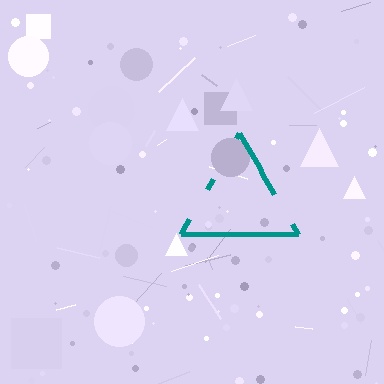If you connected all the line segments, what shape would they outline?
They would outline a triangle.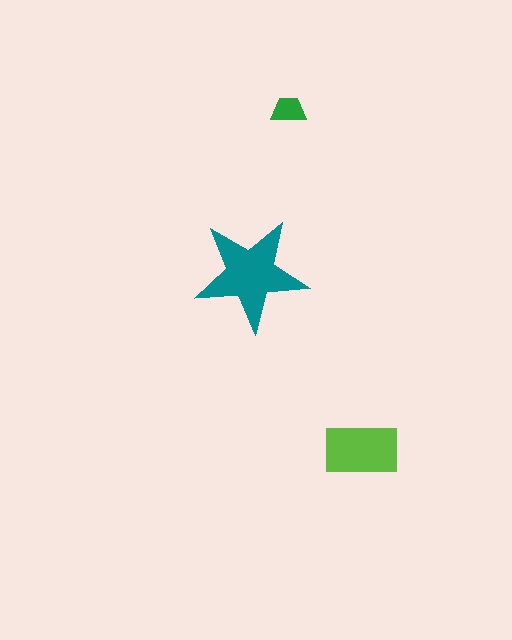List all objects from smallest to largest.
The green trapezoid, the lime rectangle, the teal star.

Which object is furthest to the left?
The teal star is leftmost.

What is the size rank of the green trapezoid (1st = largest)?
3rd.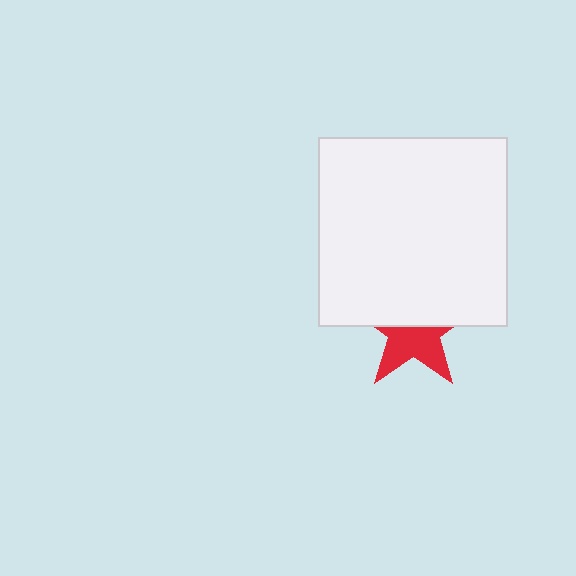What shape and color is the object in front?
The object in front is a white square.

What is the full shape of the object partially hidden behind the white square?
The partially hidden object is a red star.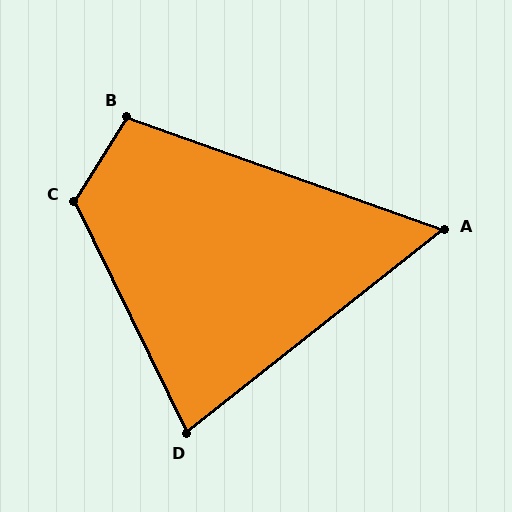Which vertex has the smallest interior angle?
A, at approximately 58 degrees.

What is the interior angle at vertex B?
Approximately 102 degrees (obtuse).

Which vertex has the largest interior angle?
C, at approximately 122 degrees.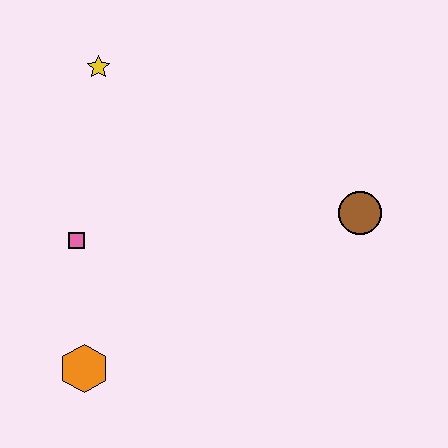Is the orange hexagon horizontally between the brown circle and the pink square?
Yes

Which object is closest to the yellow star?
The pink square is closest to the yellow star.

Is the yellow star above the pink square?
Yes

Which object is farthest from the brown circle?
The orange hexagon is farthest from the brown circle.